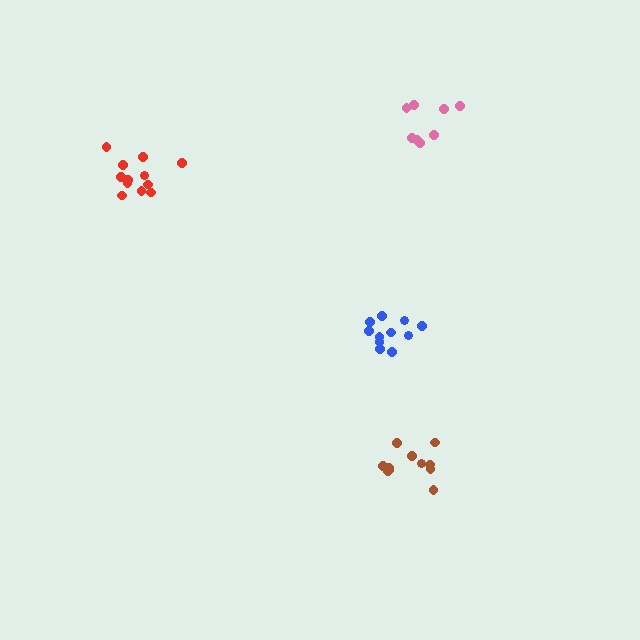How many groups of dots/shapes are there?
There are 4 groups.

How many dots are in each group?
Group 1: 12 dots, Group 2: 11 dots, Group 3: 11 dots, Group 4: 8 dots (42 total).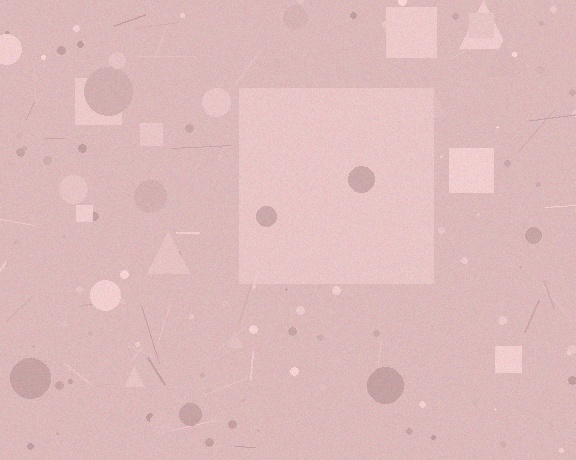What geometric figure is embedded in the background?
A square is embedded in the background.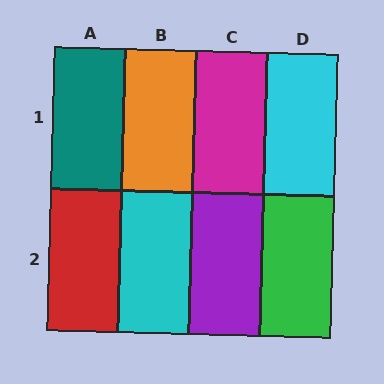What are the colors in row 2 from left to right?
Red, cyan, purple, green.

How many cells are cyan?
2 cells are cyan.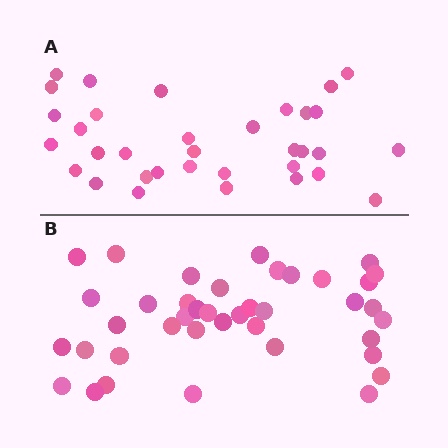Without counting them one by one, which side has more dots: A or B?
Region B (the bottom region) has more dots.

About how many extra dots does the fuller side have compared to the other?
Region B has about 6 more dots than region A.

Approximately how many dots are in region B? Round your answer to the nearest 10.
About 40 dots.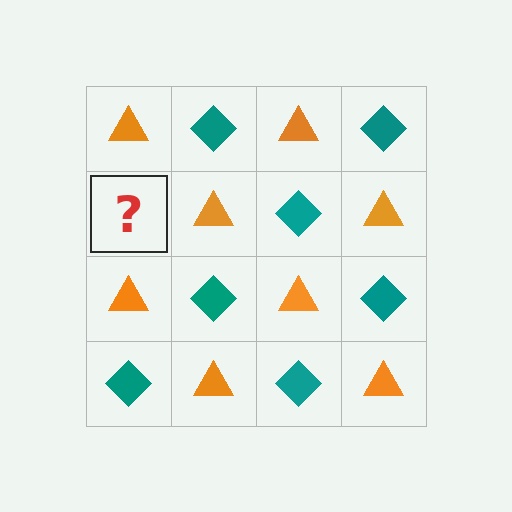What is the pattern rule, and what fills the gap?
The rule is that it alternates orange triangle and teal diamond in a checkerboard pattern. The gap should be filled with a teal diamond.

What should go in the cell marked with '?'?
The missing cell should contain a teal diamond.